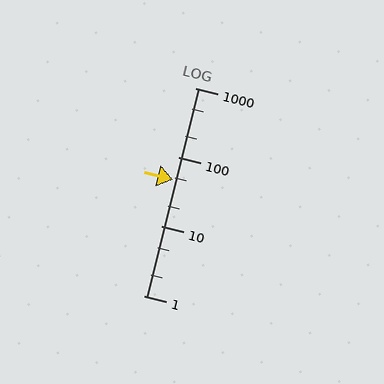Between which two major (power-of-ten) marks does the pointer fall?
The pointer is between 10 and 100.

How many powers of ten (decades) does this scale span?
The scale spans 3 decades, from 1 to 1000.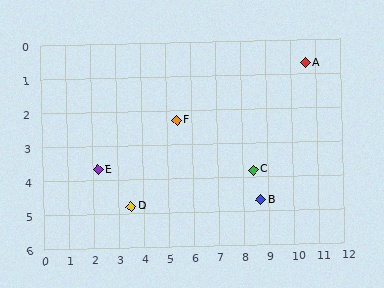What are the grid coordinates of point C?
Point C is at approximately (8.4, 3.8).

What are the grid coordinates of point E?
Point E is at approximately (2.2, 3.7).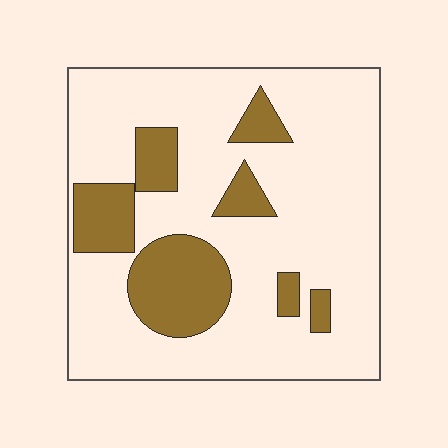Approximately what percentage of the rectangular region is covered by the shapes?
Approximately 20%.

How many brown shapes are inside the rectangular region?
7.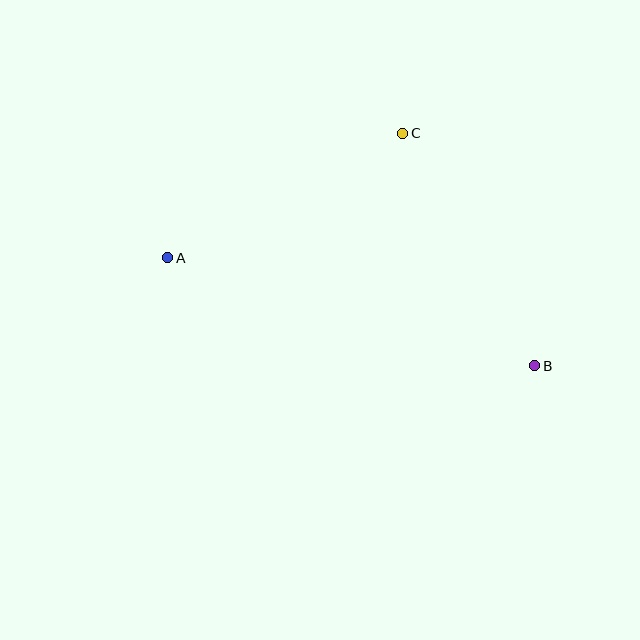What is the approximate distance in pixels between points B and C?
The distance between B and C is approximately 267 pixels.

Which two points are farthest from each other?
Points A and B are farthest from each other.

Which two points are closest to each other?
Points A and C are closest to each other.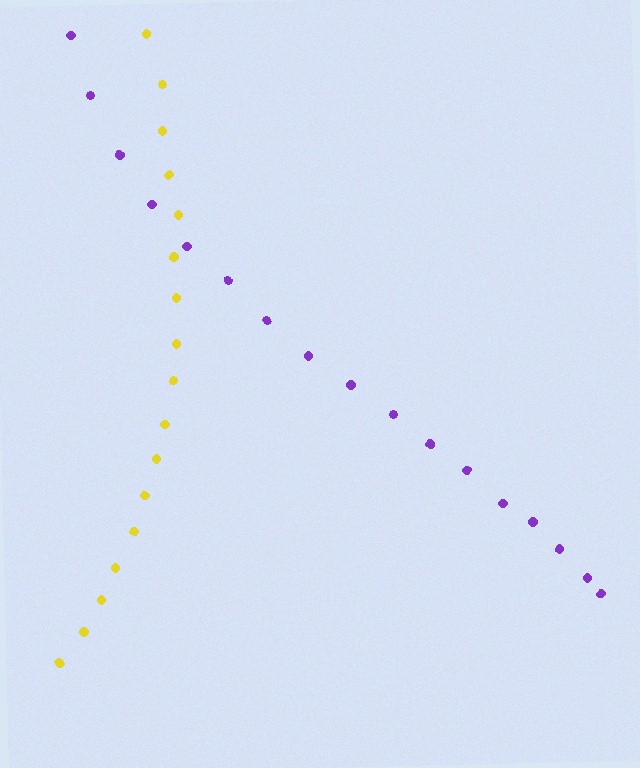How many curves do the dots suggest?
There are 2 distinct paths.